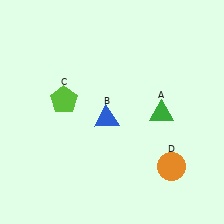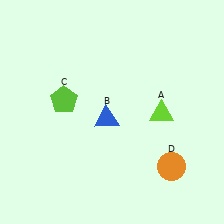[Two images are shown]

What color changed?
The triangle (A) changed from green in Image 1 to lime in Image 2.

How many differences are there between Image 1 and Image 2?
There is 1 difference between the two images.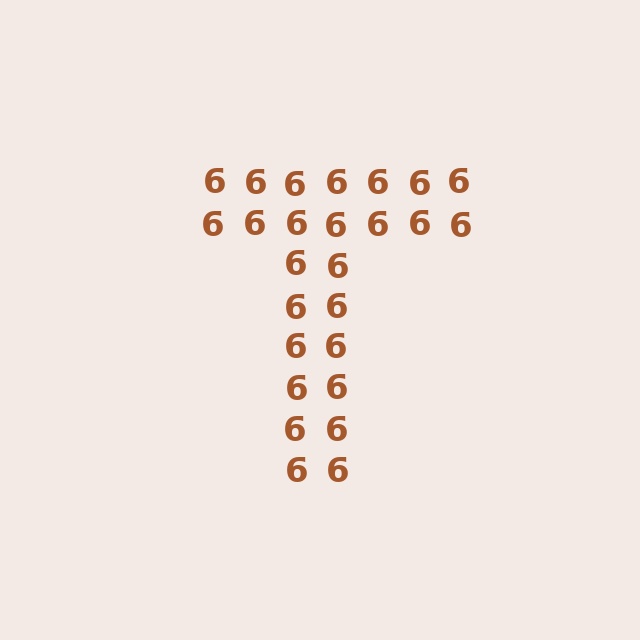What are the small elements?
The small elements are digit 6's.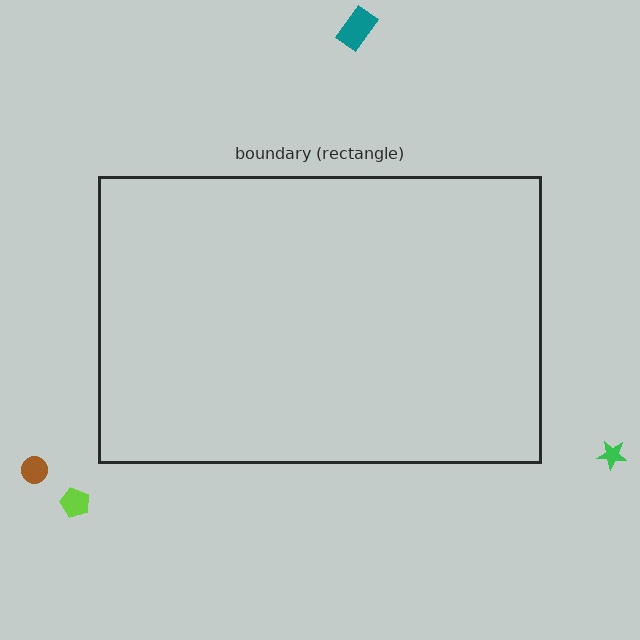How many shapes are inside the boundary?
0 inside, 4 outside.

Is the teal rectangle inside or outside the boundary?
Outside.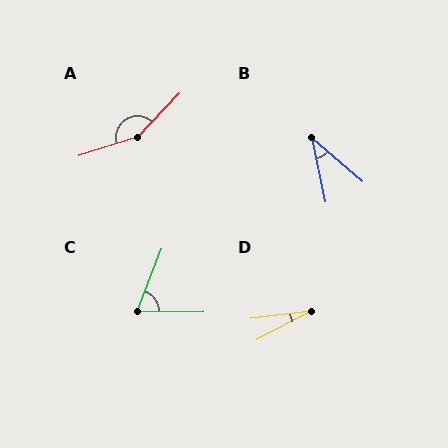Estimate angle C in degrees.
Approximately 69 degrees.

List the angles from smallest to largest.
D (21°), B (37°), C (69°), A (152°).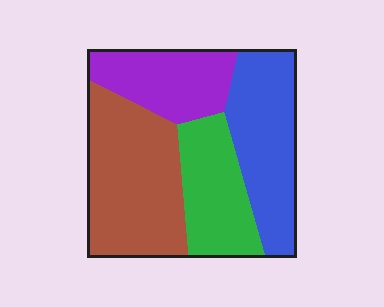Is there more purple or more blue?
Blue.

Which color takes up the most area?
Brown, at roughly 35%.